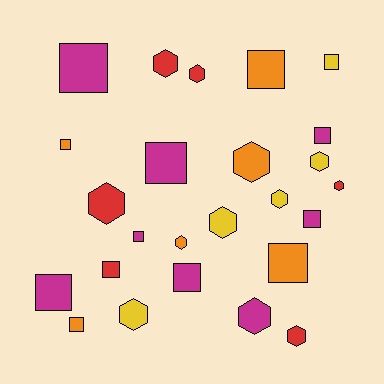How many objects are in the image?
There are 25 objects.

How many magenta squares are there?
There are 7 magenta squares.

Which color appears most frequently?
Magenta, with 8 objects.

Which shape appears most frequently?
Square, with 13 objects.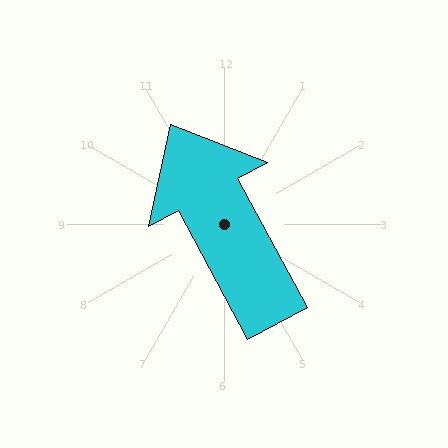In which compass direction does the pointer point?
Northwest.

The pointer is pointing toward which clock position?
Roughly 11 o'clock.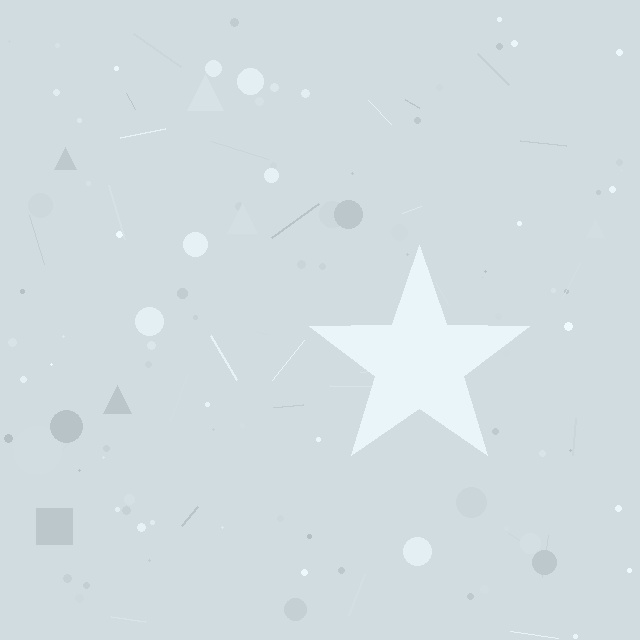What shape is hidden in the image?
A star is hidden in the image.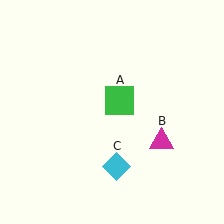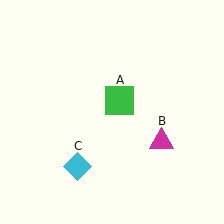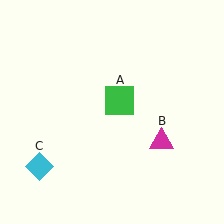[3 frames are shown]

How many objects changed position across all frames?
1 object changed position: cyan diamond (object C).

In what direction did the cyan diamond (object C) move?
The cyan diamond (object C) moved left.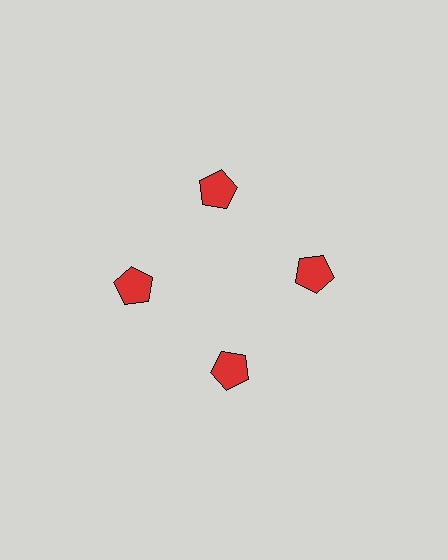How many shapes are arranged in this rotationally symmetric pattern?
There are 4 shapes, arranged in 4 groups of 1.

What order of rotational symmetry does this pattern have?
This pattern has 4-fold rotational symmetry.